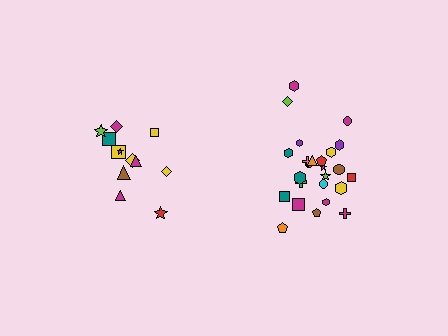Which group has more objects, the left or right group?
The right group.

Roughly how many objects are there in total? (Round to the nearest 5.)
Roughly 35 objects in total.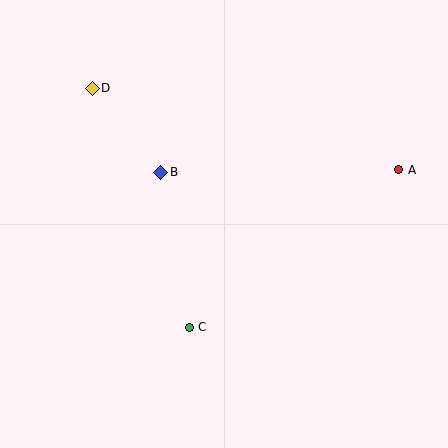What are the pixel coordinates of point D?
Point D is at (92, 88).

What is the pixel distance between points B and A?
The distance between B and A is 238 pixels.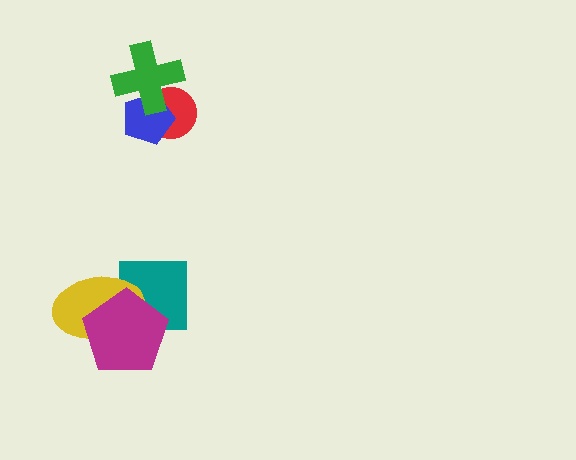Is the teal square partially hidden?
Yes, it is partially covered by another shape.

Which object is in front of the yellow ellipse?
The magenta pentagon is in front of the yellow ellipse.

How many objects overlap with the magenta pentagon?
2 objects overlap with the magenta pentagon.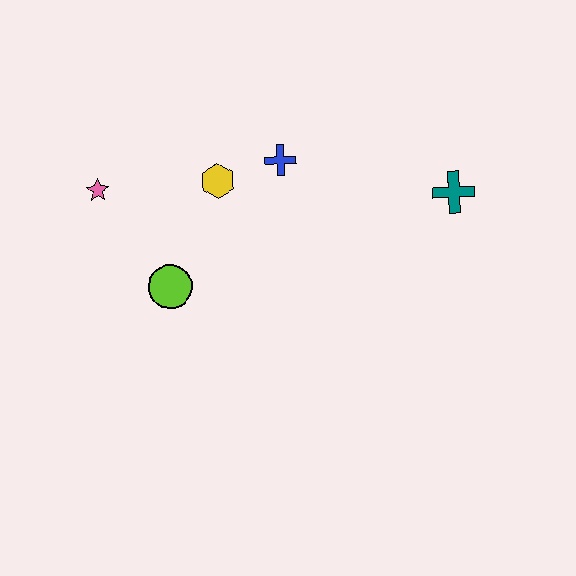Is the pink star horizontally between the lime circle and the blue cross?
No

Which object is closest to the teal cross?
The blue cross is closest to the teal cross.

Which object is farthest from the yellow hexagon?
The teal cross is farthest from the yellow hexagon.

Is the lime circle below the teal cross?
Yes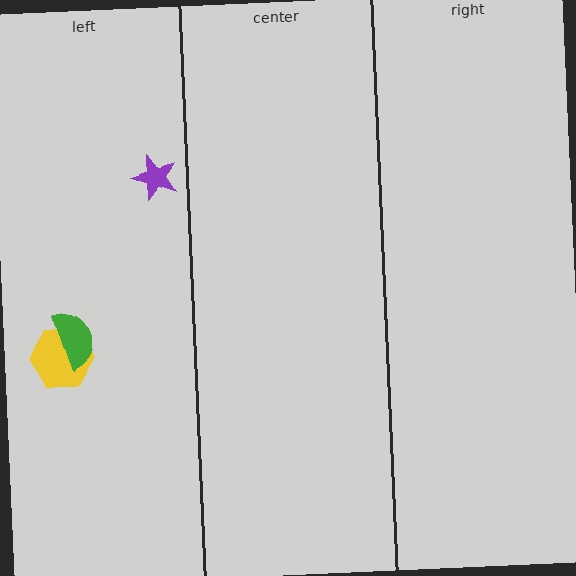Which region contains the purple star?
The left region.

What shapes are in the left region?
The yellow hexagon, the green semicircle, the purple star.